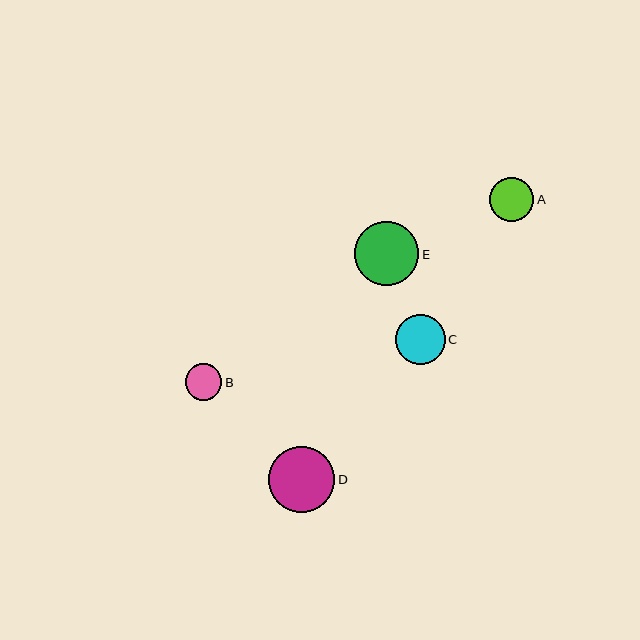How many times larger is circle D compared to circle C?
Circle D is approximately 1.3 times the size of circle C.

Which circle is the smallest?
Circle B is the smallest with a size of approximately 37 pixels.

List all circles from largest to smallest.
From largest to smallest: D, E, C, A, B.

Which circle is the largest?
Circle D is the largest with a size of approximately 66 pixels.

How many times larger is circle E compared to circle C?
Circle E is approximately 1.3 times the size of circle C.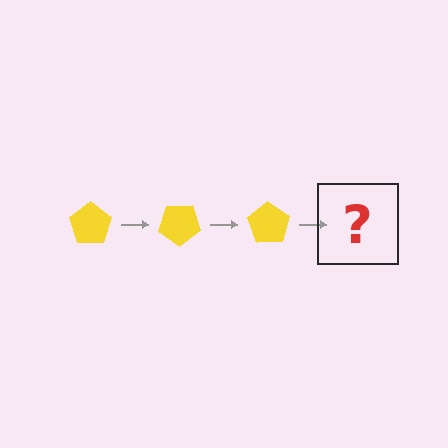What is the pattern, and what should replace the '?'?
The pattern is that the pentagon rotates 35 degrees each step. The '?' should be a yellow pentagon rotated 105 degrees.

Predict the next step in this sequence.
The next step is a yellow pentagon rotated 105 degrees.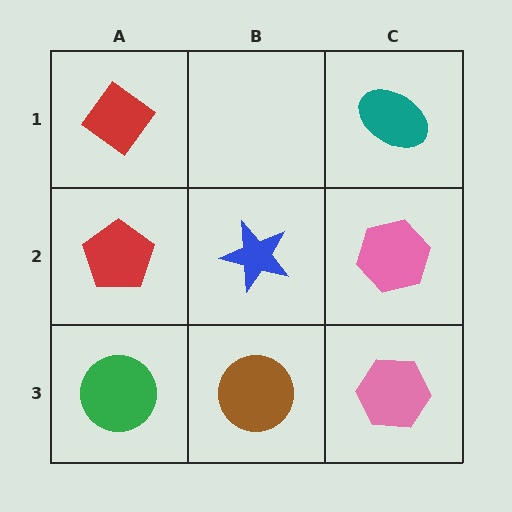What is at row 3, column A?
A green circle.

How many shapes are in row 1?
2 shapes.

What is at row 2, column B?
A blue star.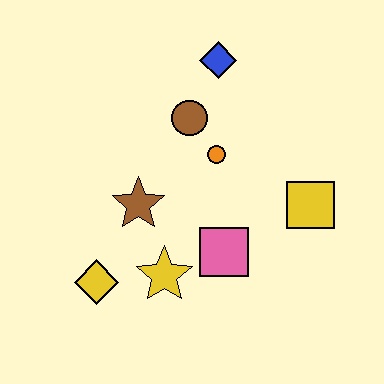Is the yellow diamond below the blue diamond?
Yes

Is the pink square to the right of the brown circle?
Yes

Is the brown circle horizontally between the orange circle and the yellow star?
Yes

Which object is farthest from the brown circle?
The yellow diamond is farthest from the brown circle.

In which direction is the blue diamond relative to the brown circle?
The blue diamond is above the brown circle.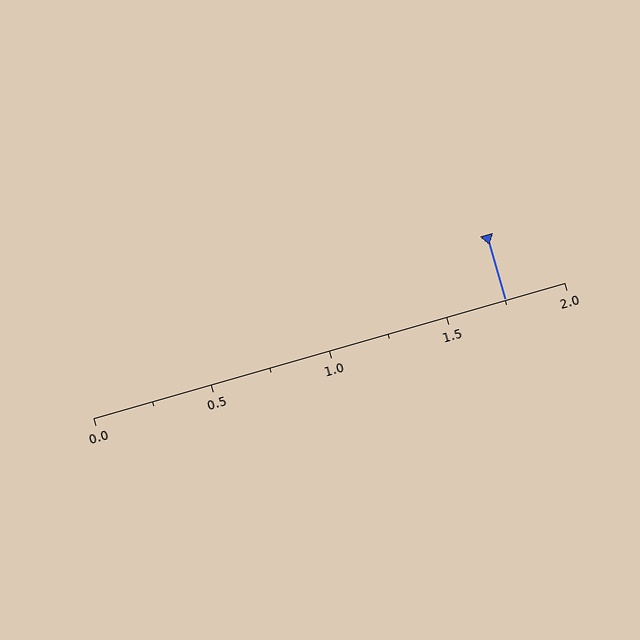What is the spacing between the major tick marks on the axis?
The major ticks are spaced 0.5 apart.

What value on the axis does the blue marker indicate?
The marker indicates approximately 1.75.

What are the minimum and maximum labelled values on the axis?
The axis runs from 0.0 to 2.0.